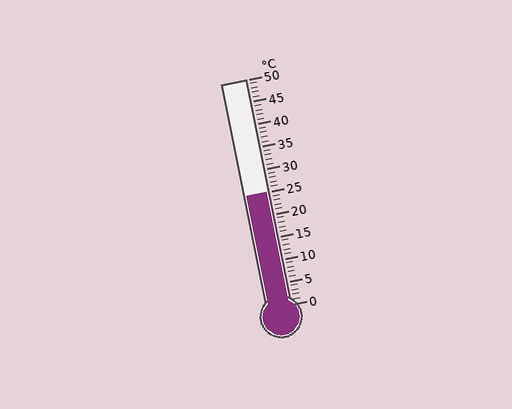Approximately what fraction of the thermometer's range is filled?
The thermometer is filled to approximately 50% of its range.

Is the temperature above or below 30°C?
The temperature is below 30°C.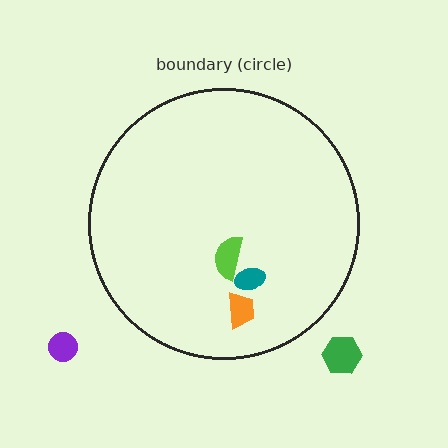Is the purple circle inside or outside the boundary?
Outside.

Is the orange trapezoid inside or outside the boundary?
Inside.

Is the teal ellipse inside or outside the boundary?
Inside.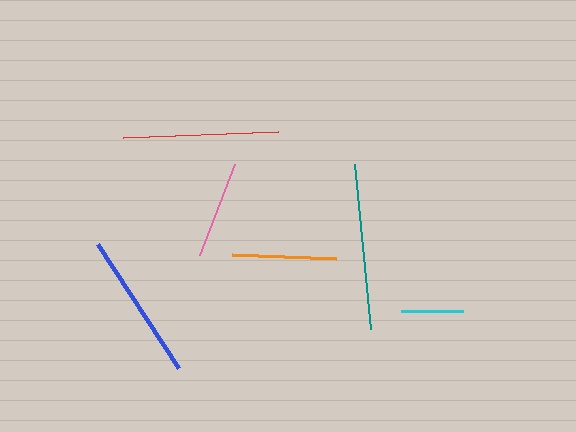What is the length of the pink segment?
The pink segment is approximately 97 pixels long.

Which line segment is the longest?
The teal line is the longest at approximately 166 pixels.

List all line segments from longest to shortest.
From longest to shortest: teal, red, blue, orange, pink, cyan.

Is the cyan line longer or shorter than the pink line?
The pink line is longer than the cyan line.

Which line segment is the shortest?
The cyan line is the shortest at approximately 62 pixels.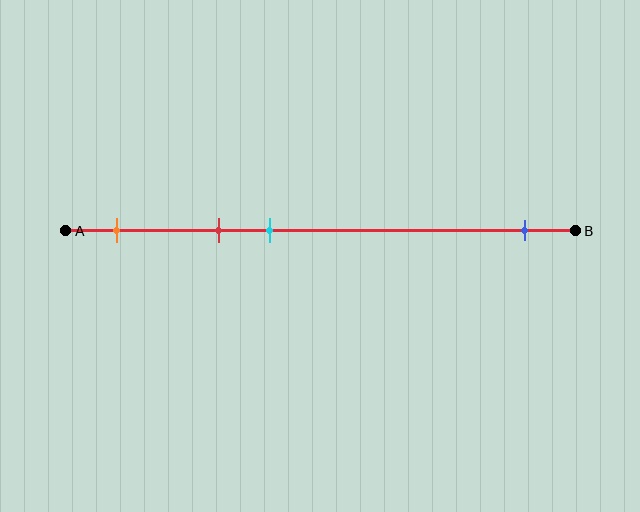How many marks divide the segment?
There are 4 marks dividing the segment.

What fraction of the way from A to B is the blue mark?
The blue mark is approximately 90% (0.9) of the way from A to B.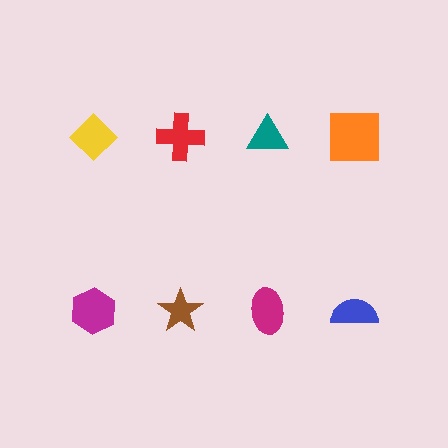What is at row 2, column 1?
A magenta hexagon.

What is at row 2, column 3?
A magenta ellipse.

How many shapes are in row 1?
4 shapes.